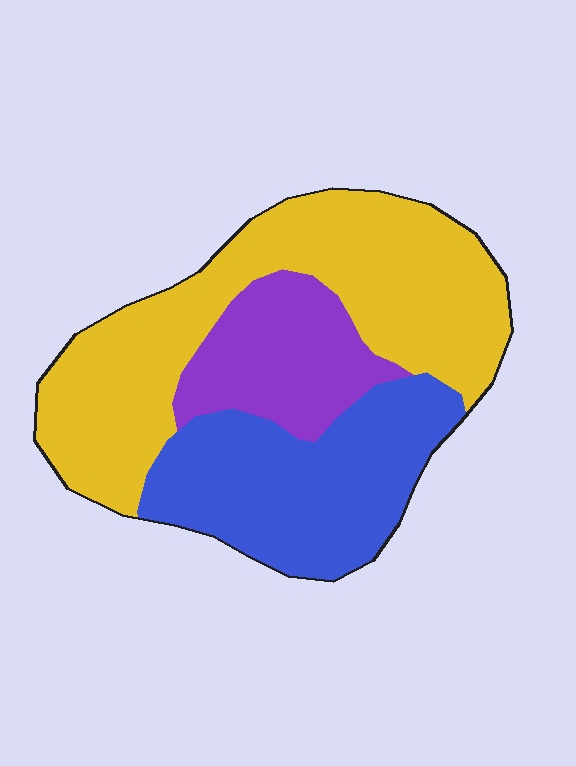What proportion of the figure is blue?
Blue covers roughly 30% of the figure.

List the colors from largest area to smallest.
From largest to smallest: yellow, blue, purple.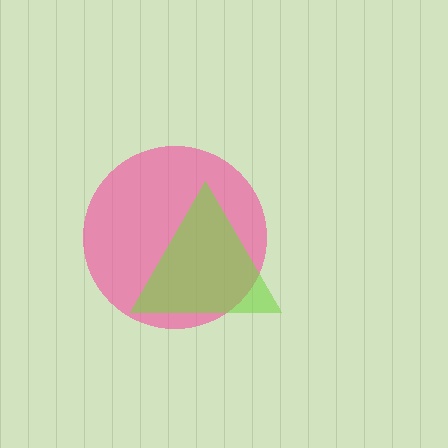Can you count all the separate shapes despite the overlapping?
Yes, there are 2 separate shapes.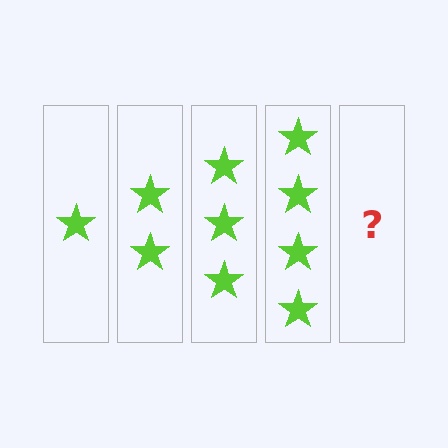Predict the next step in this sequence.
The next step is 5 stars.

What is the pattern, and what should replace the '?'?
The pattern is that each step adds one more star. The '?' should be 5 stars.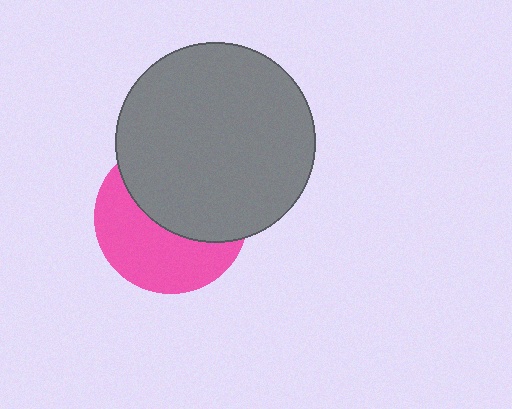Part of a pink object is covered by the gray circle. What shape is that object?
It is a circle.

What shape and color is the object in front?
The object in front is a gray circle.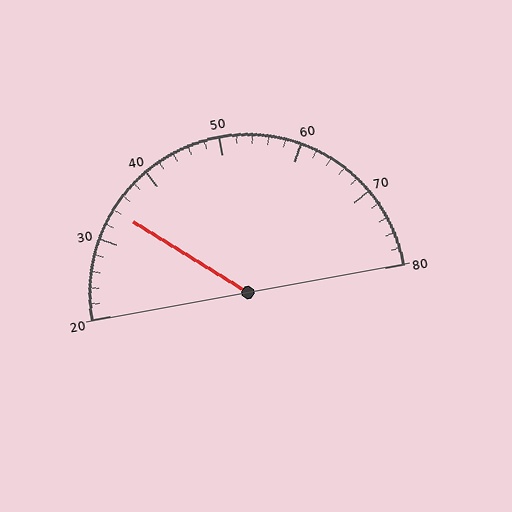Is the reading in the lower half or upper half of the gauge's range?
The reading is in the lower half of the range (20 to 80).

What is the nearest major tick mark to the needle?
The nearest major tick mark is 30.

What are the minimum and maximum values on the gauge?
The gauge ranges from 20 to 80.